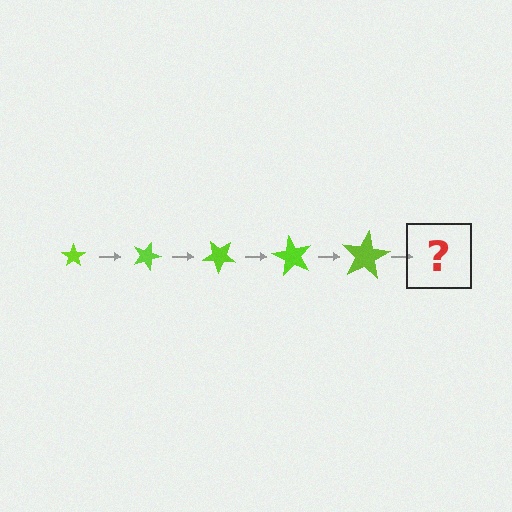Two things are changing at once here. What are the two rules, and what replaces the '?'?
The two rules are that the star grows larger each step and it rotates 20 degrees each step. The '?' should be a star, larger than the previous one and rotated 100 degrees from the start.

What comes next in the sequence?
The next element should be a star, larger than the previous one and rotated 100 degrees from the start.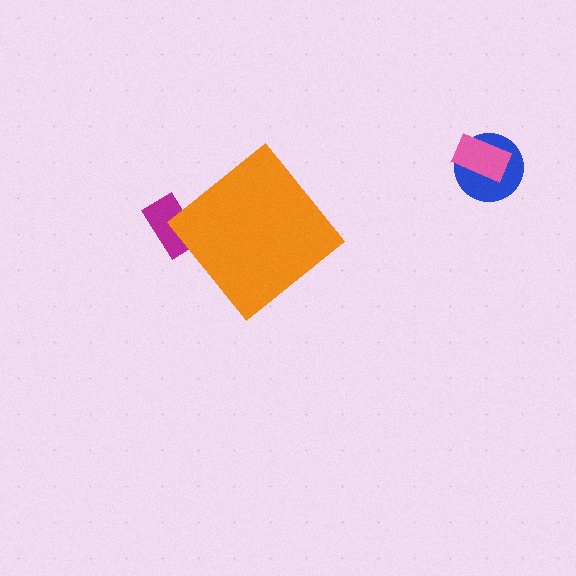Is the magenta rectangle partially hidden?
Yes, the magenta rectangle is partially hidden behind the orange diamond.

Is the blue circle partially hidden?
No, the blue circle is fully visible.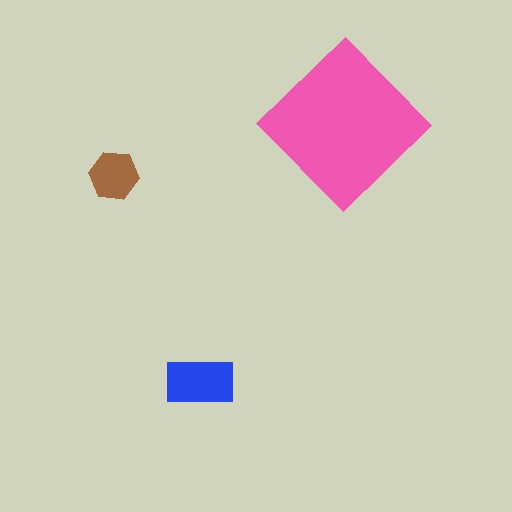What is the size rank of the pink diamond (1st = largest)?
1st.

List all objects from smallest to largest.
The brown hexagon, the blue rectangle, the pink diamond.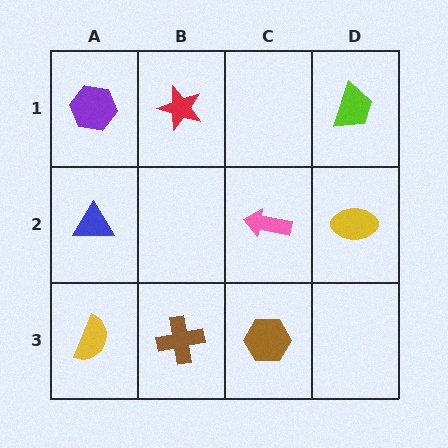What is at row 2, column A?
A blue triangle.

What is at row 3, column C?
A brown hexagon.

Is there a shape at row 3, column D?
No, that cell is empty.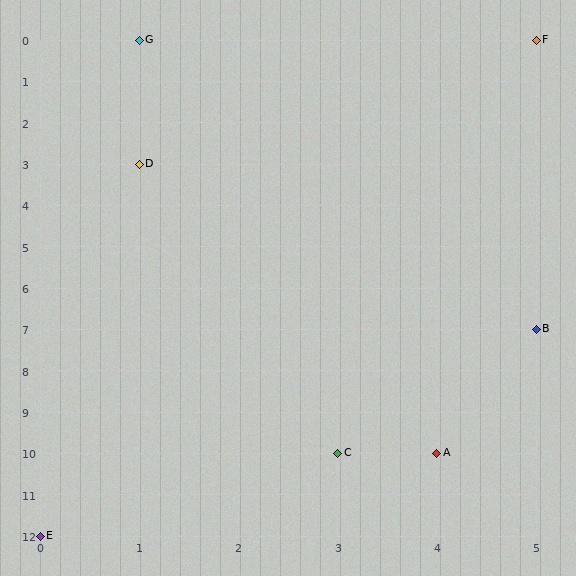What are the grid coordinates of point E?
Point E is at grid coordinates (0, 12).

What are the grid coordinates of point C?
Point C is at grid coordinates (3, 10).